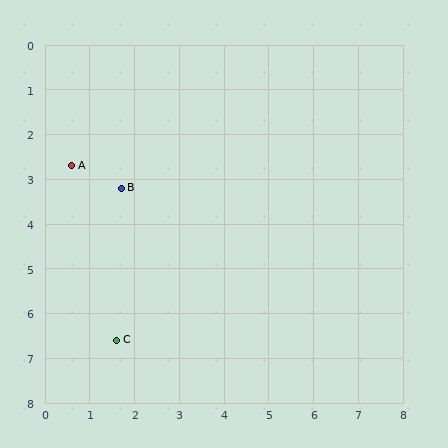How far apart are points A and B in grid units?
Points A and B are about 1.2 grid units apart.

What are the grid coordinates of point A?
Point A is at approximately (0.6, 2.7).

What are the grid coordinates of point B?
Point B is at approximately (1.7, 3.2).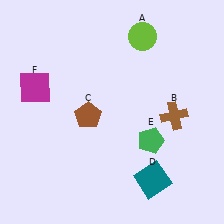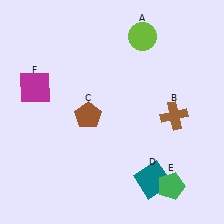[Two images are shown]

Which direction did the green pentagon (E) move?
The green pentagon (E) moved down.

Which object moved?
The green pentagon (E) moved down.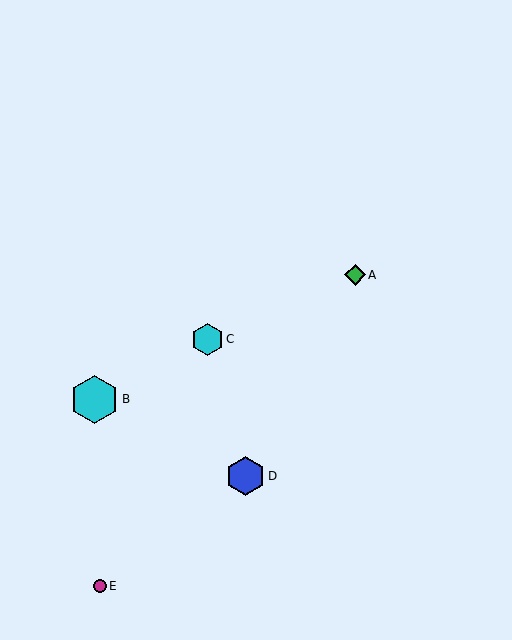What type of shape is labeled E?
Shape E is a magenta circle.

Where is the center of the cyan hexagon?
The center of the cyan hexagon is at (207, 339).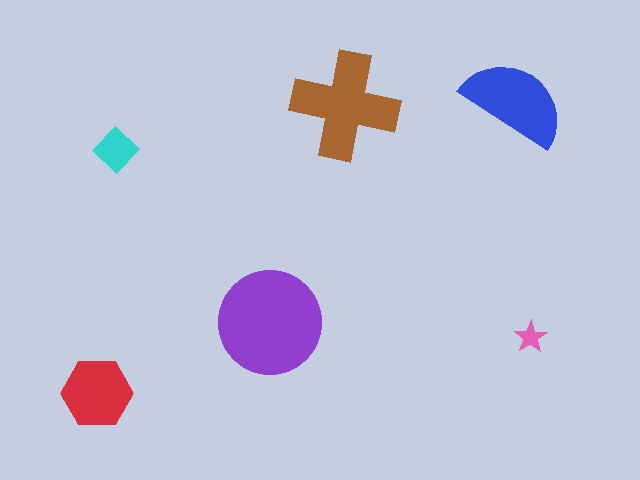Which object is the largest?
The purple circle.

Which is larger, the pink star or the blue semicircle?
The blue semicircle.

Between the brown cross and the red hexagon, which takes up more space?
The brown cross.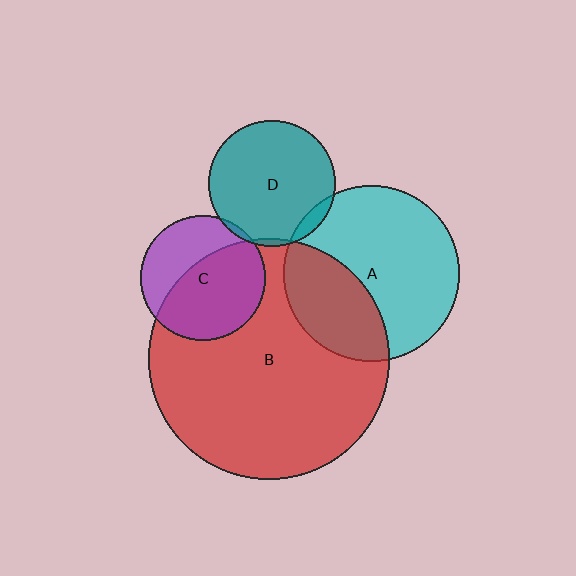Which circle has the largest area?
Circle B (red).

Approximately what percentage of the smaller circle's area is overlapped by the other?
Approximately 5%.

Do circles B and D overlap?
Yes.